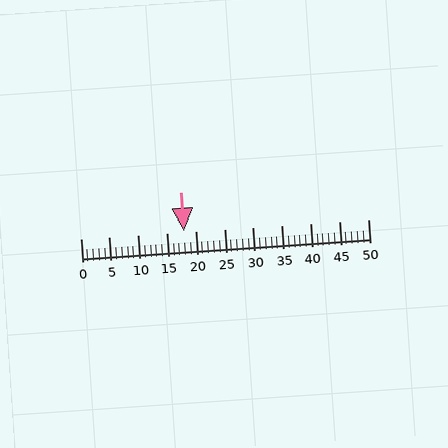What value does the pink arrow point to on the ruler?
The pink arrow points to approximately 18.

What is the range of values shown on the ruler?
The ruler shows values from 0 to 50.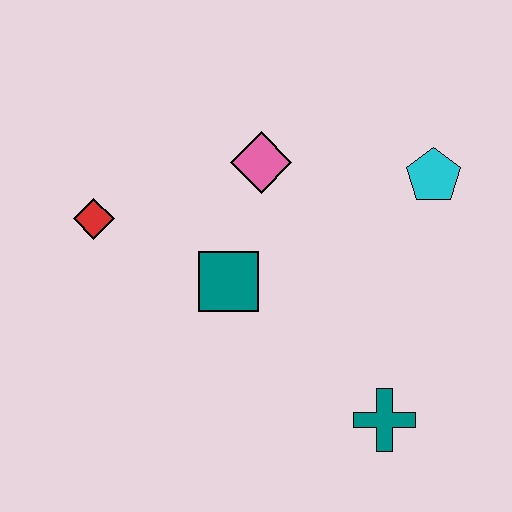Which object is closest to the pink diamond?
The teal square is closest to the pink diamond.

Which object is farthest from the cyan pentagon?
The red diamond is farthest from the cyan pentagon.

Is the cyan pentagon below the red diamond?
No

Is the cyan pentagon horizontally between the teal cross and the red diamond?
No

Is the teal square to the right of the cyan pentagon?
No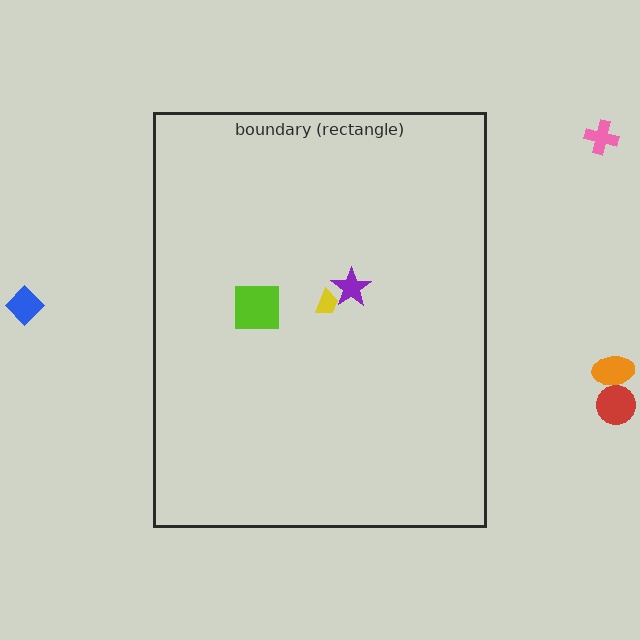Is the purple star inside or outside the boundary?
Inside.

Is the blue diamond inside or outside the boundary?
Outside.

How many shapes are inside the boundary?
3 inside, 4 outside.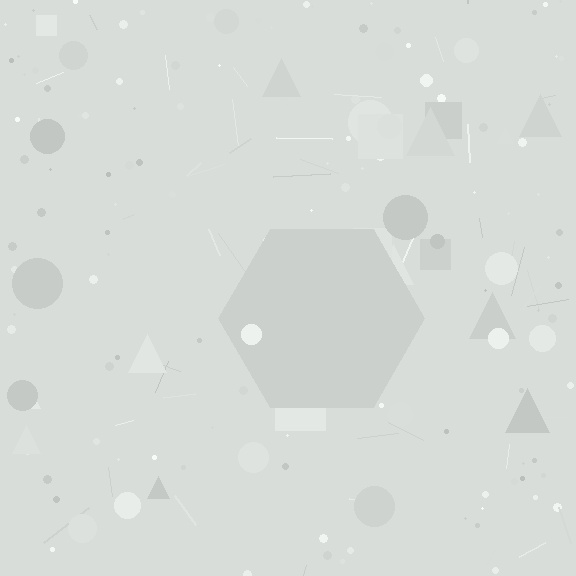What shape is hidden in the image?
A hexagon is hidden in the image.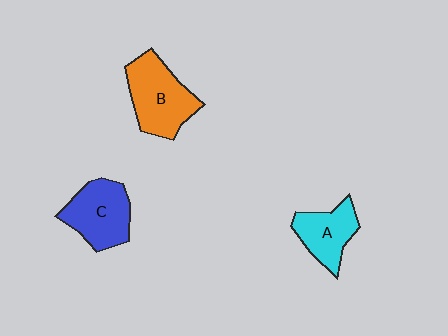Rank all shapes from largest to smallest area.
From largest to smallest: B (orange), C (blue), A (cyan).